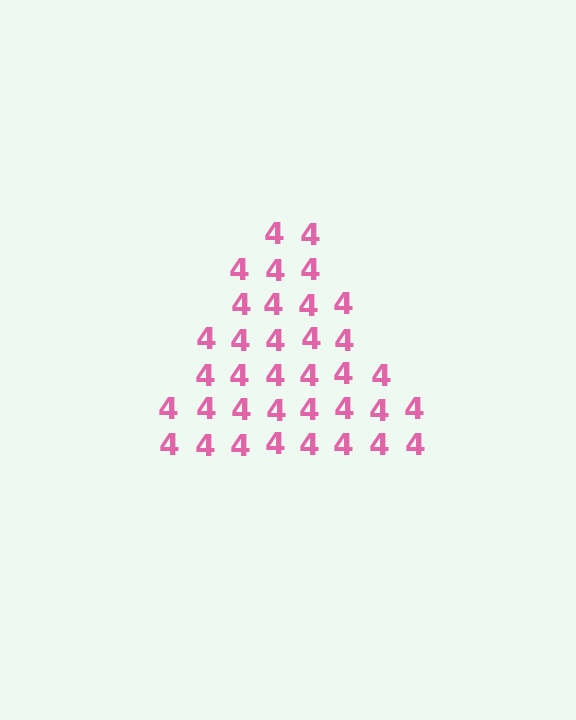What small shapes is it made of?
It is made of small digit 4's.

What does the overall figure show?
The overall figure shows a triangle.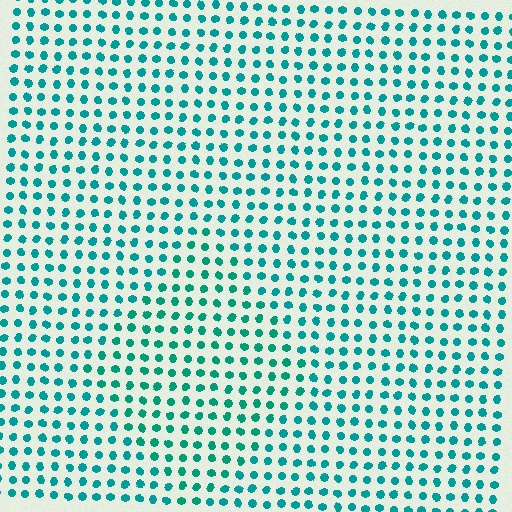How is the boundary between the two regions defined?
The boundary is defined purely by a slight shift in hue (about 14 degrees). Spacing, size, and orientation are identical on both sides.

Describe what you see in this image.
The image is filled with small teal elements in a uniform arrangement. A diamond-shaped region is visible where the elements are tinted to a slightly different hue, forming a subtle color boundary.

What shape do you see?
I see a diamond.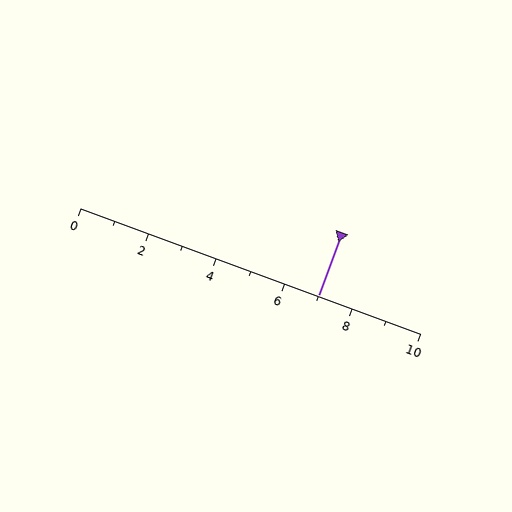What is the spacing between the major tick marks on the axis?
The major ticks are spaced 2 apart.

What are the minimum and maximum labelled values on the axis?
The axis runs from 0 to 10.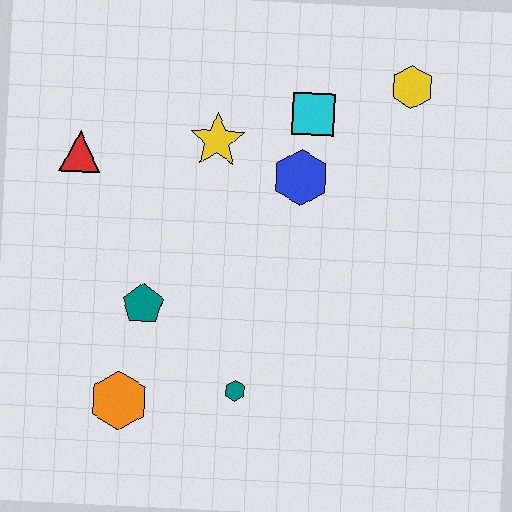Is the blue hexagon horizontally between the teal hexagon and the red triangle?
No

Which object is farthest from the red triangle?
The yellow hexagon is farthest from the red triangle.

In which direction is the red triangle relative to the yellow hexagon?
The red triangle is to the left of the yellow hexagon.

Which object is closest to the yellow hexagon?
The cyan square is closest to the yellow hexagon.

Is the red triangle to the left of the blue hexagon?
Yes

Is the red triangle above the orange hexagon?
Yes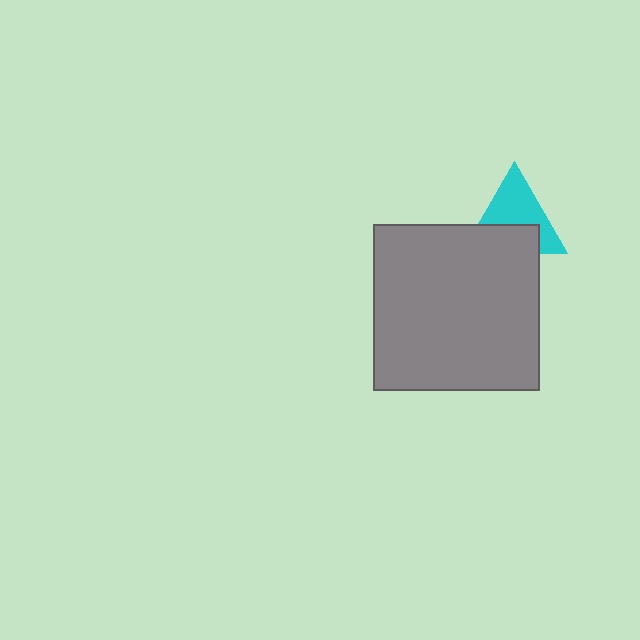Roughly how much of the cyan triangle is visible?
About half of it is visible (roughly 58%).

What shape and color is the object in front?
The object in front is a gray square.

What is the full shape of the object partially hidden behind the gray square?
The partially hidden object is a cyan triangle.